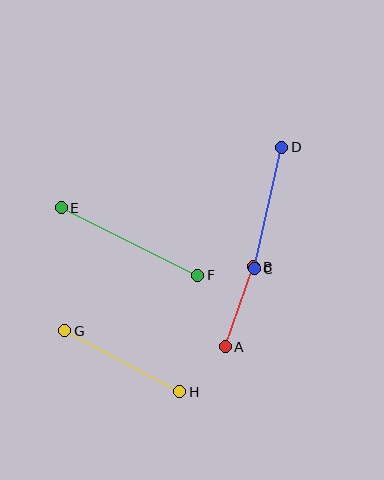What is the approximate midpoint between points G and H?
The midpoint is at approximately (122, 361) pixels.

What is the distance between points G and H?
The distance is approximately 130 pixels.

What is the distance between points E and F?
The distance is approximately 152 pixels.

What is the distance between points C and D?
The distance is approximately 124 pixels.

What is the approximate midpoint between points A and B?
The midpoint is at approximately (240, 307) pixels.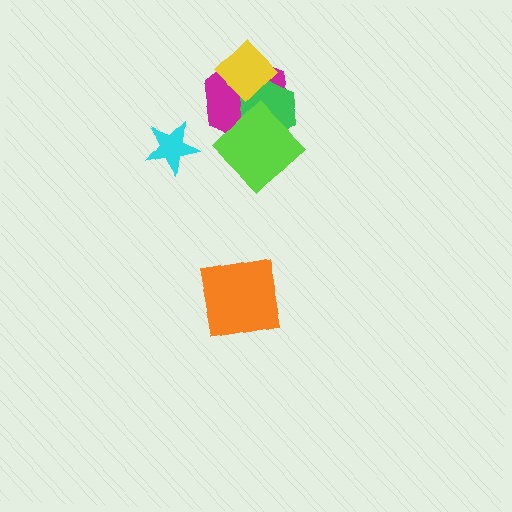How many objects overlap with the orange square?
0 objects overlap with the orange square.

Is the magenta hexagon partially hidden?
Yes, it is partially covered by another shape.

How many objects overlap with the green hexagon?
3 objects overlap with the green hexagon.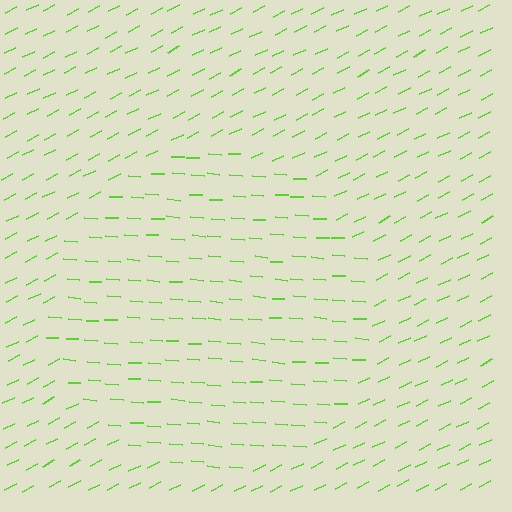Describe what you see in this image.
The image is filled with small lime line segments. A circle region in the image has lines oriented differently from the surrounding lines, creating a visible texture boundary.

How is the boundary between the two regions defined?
The boundary is defined purely by a change in line orientation (approximately 31 degrees difference). All lines are the same color and thickness.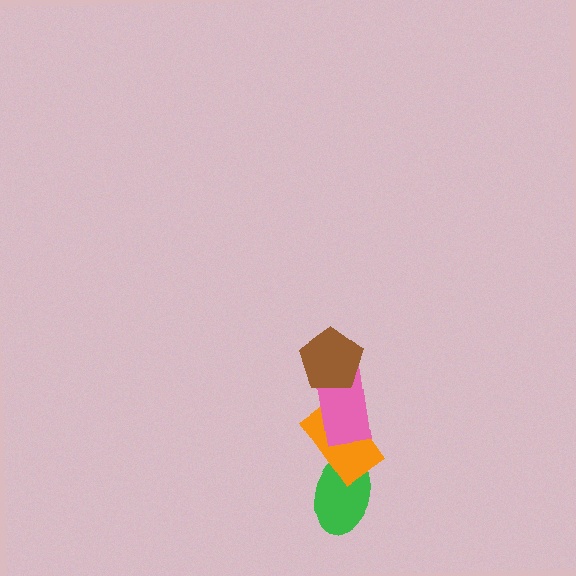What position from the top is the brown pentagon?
The brown pentagon is 1st from the top.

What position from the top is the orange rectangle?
The orange rectangle is 3rd from the top.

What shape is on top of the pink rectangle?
The brown pentagon is on top of the pink rectangle.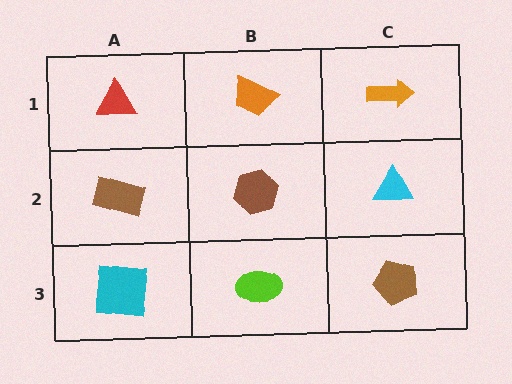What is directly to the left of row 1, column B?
A red triangle.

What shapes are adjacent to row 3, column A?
A brown rectangle (row 2, column A), a lime ellipse (row 3, column B).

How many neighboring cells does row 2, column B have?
4.